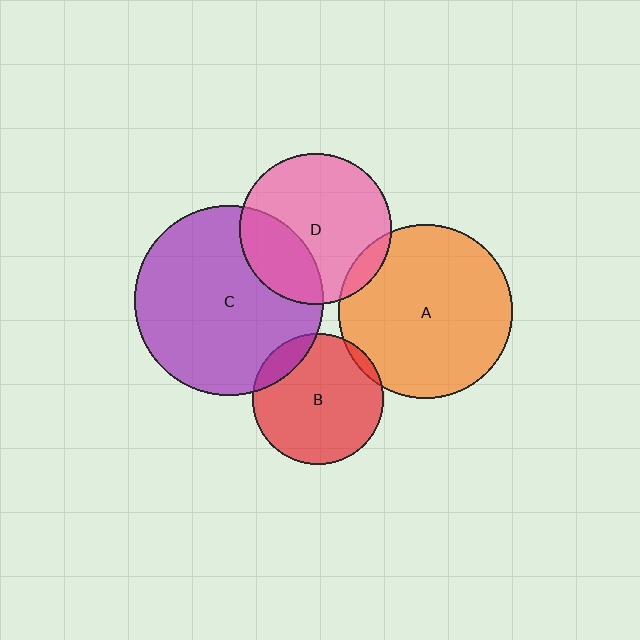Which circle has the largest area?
Circle C (purple).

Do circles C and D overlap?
Yes.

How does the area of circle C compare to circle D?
Approximately 1.6 times.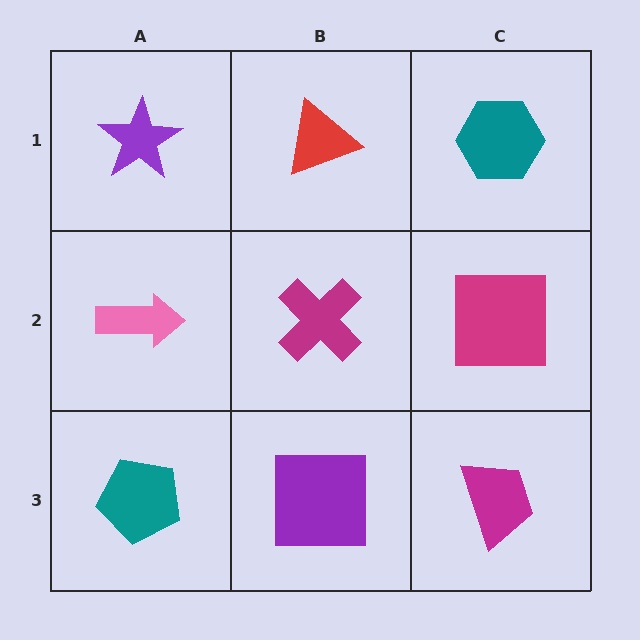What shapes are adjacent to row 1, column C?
A magenta square (row 2, column C), a red triangle (row 1, column B).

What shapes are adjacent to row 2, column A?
A purple star (row 1, column A), a teal pentagon (row 3, column A), a magenta cross (row 2, column B).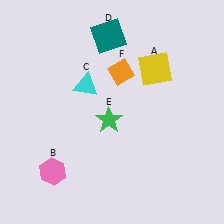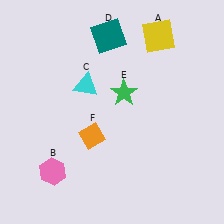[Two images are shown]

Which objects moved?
The objects that moved are: the yellow square (A), the green star (E), the orange diamond (F).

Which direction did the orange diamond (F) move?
The orange diamond (F) moved down.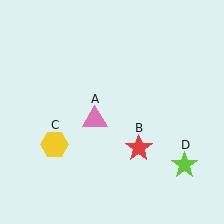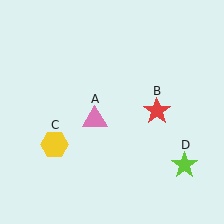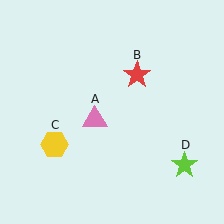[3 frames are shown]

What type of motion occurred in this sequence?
The red star (object B) rotated counterclockwise around the center of the scene.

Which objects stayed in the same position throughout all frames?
Pink triangle (object A) and yellow hexagon (object C) and lime star (object D) remained stationary.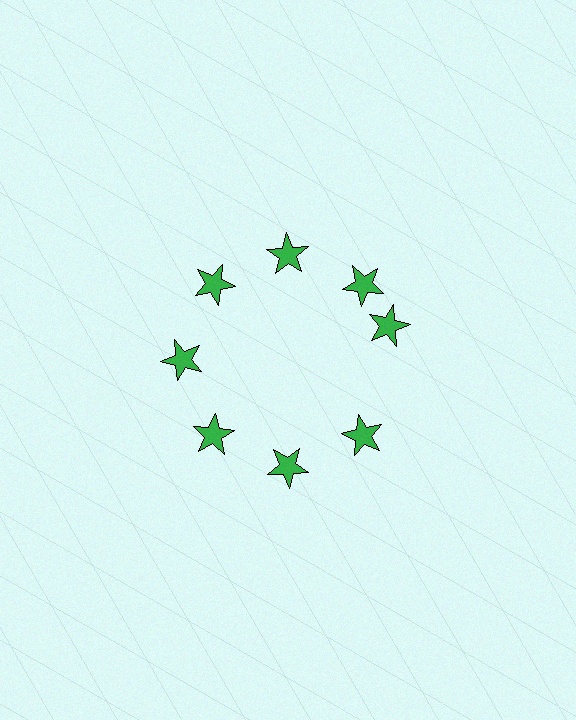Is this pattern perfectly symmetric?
No. The 8 green stars are arranged in a ring, but one element near the 3 o'clock position is rotated out of alignment along the ring, breaking the 8-fold rotational symmetry.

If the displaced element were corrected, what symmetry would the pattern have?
It would have 8-fold rotational symmetry — the pattern would map onto itself every 45 degrees.